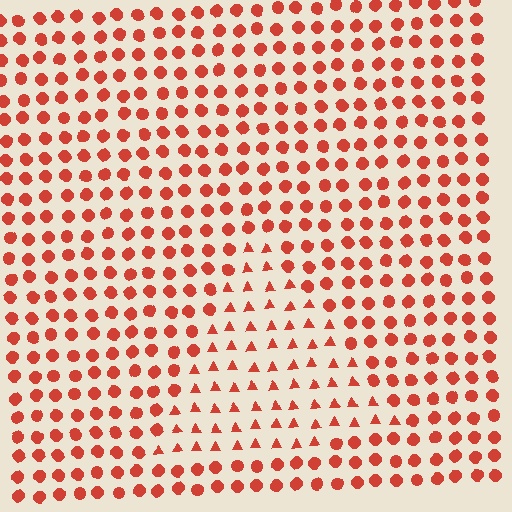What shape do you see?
I see a triangle.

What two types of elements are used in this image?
The image uses triangles inside the triangle region and circles outside it.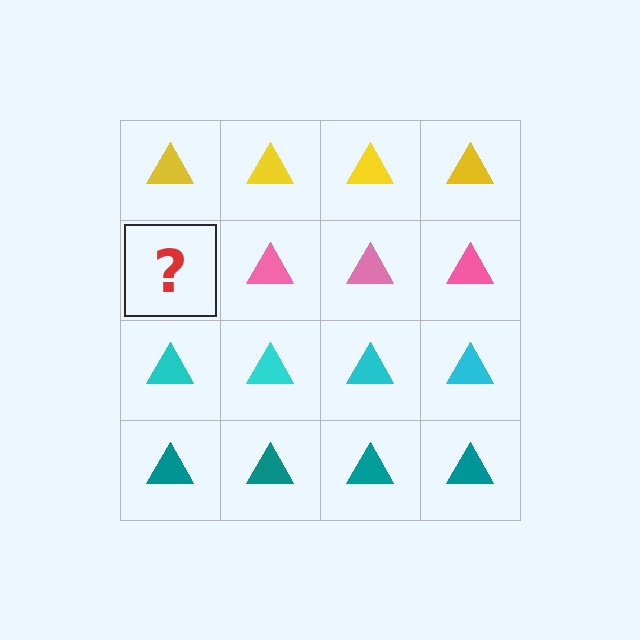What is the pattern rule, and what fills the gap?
The rule is that each row has a consistent color. The gap should be filled with a pink triangle.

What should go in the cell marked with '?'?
The missing cell should contain a pink triangle.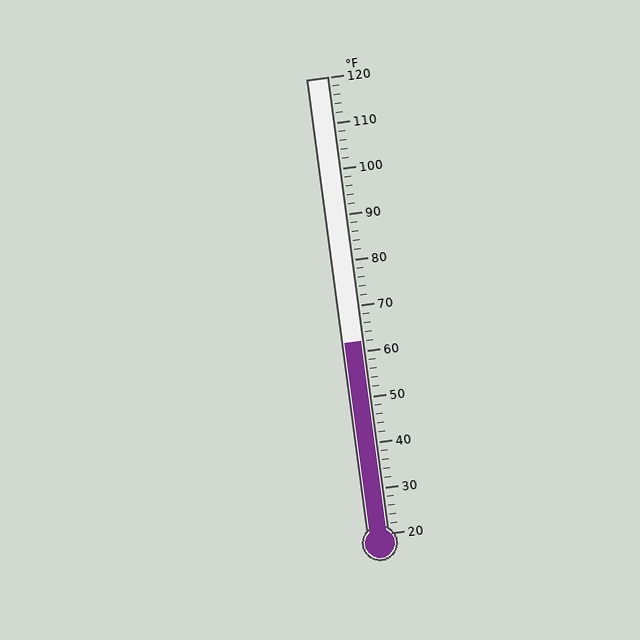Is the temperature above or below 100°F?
The temperature is below 100°F.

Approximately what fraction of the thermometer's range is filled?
The thermometer is filled to approximately 40% of its range.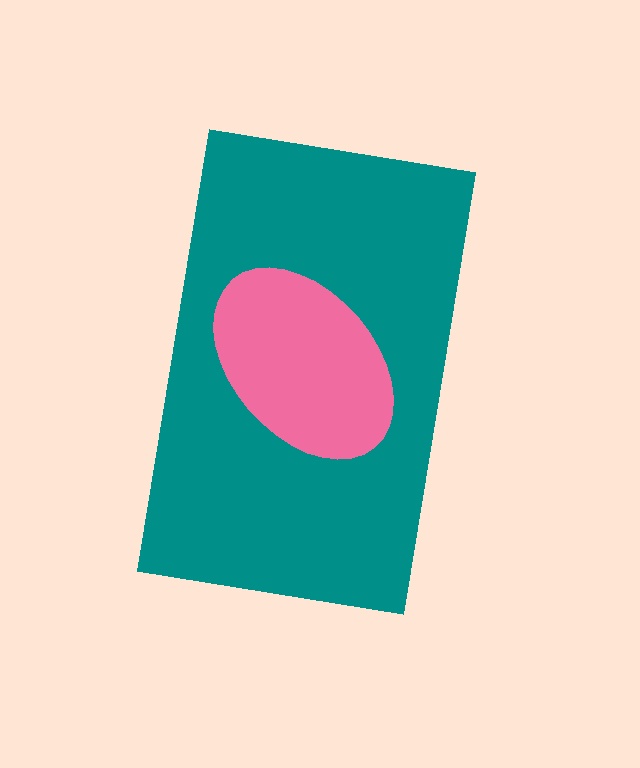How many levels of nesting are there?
2.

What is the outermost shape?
The teal rectangle.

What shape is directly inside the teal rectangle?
The pink ellipse.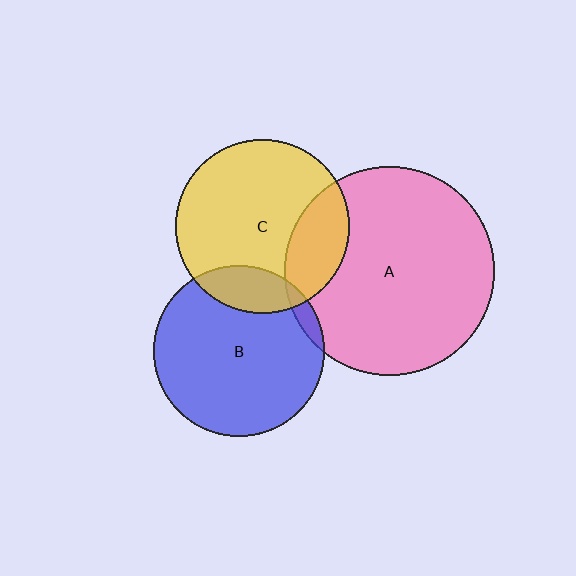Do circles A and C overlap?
Yes.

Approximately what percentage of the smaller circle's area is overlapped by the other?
Approximately 20%.